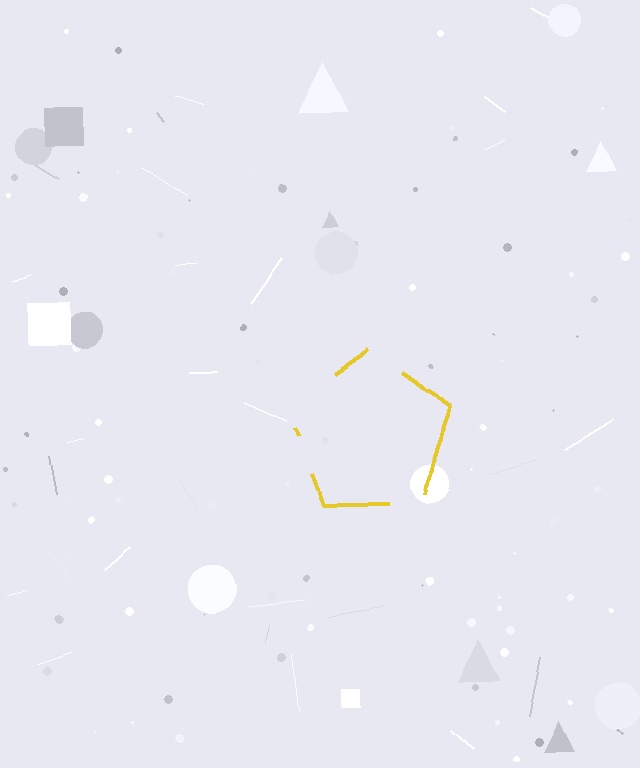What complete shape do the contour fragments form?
The contour fragments form a pentagon.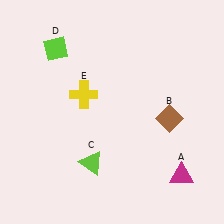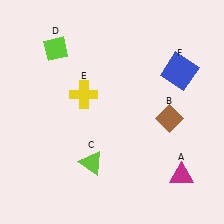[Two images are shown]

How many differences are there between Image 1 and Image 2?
There is 1 difference between the two images.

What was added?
A blue square (F) was added in Image 2.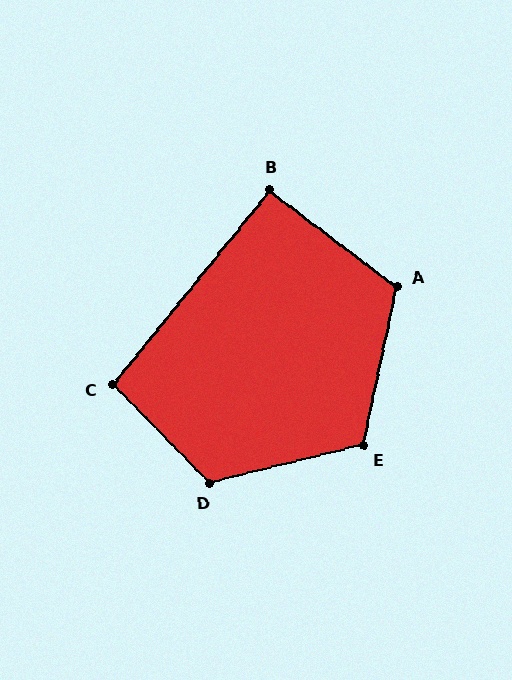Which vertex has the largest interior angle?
D, at approximately 121 degrees.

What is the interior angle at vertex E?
Approximately 116 degrees (obtuse).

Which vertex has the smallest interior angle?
B, at approximately 92 degrees.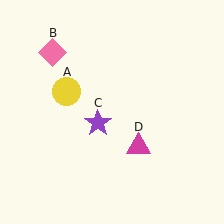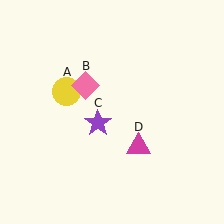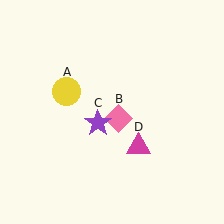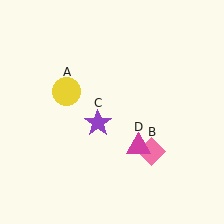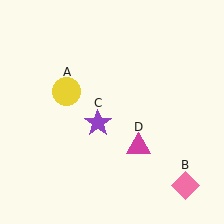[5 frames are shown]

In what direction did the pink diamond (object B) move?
The pink diamond (object B) moved down and to the right.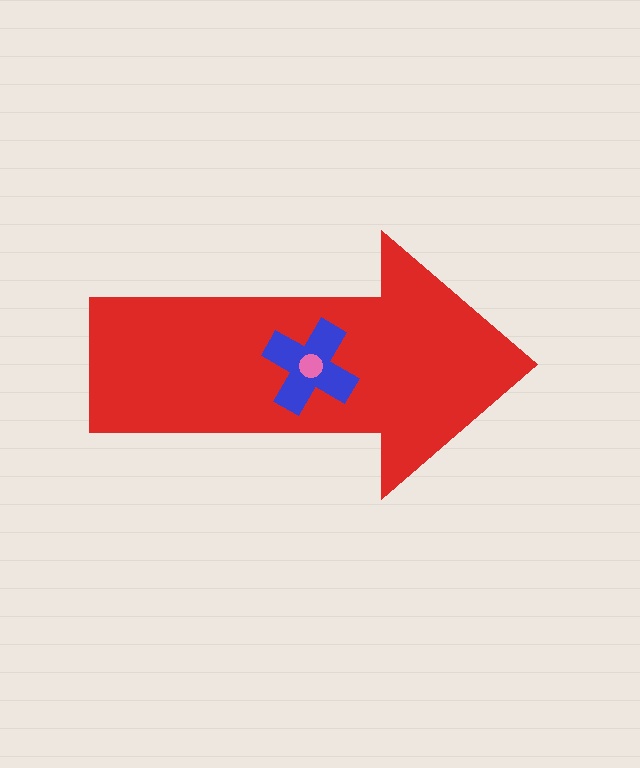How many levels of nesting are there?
3.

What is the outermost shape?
The red arrow.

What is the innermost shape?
The pink circle.